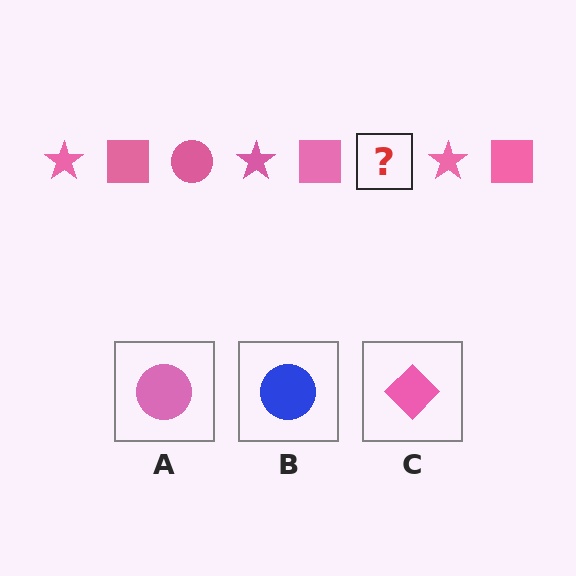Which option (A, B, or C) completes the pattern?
A.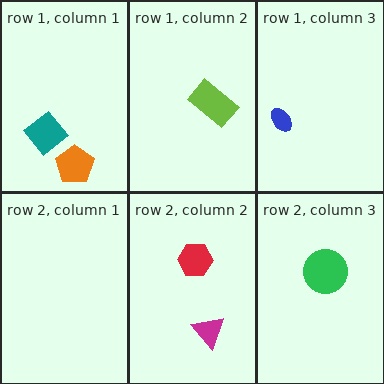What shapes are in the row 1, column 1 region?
The teal diamond, the orange pentagon.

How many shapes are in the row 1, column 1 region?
2.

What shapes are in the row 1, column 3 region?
The blue ellipse.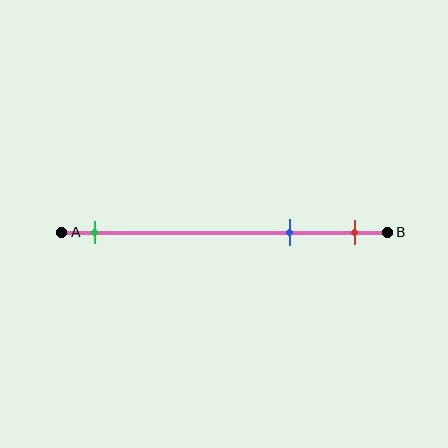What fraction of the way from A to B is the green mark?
The green mark is approximately 10% (0.1) of the way from A to B.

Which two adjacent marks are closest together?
The blue and red marks are the closest adjacent pair.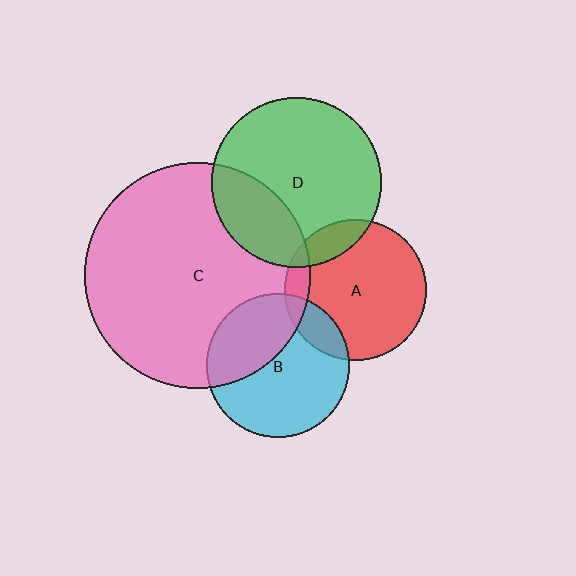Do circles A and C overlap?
Yes.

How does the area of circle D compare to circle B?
Approximately 1.4 times.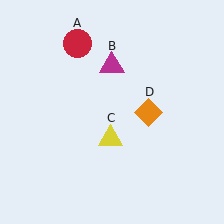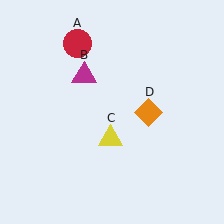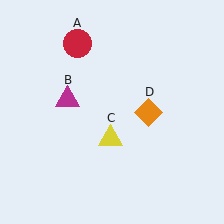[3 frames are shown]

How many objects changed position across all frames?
1 object changed position: magenta triangle (object B).